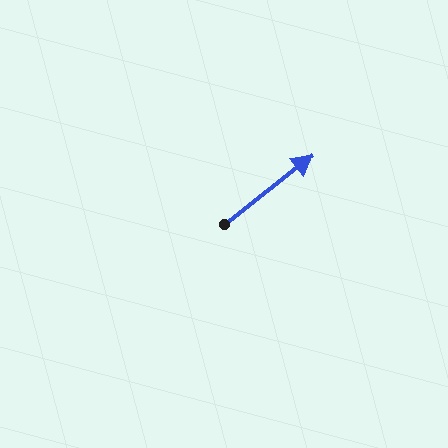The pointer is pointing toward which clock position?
Roughly 2 o'clock.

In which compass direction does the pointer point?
Northeast.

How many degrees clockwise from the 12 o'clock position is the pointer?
Approximately 52 degrees.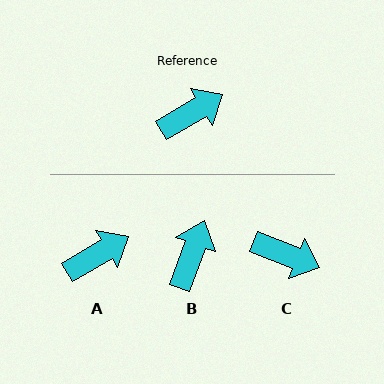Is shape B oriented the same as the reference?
No, it is off by about 39 degrees.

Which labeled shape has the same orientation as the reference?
A.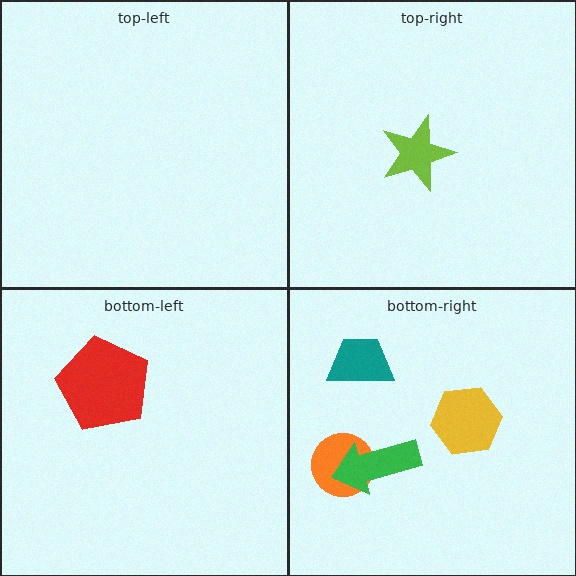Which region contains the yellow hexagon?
The bottom-right region.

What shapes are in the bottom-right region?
The yellow hexagon, the teal trapezoid, the orange circle, the green arrow.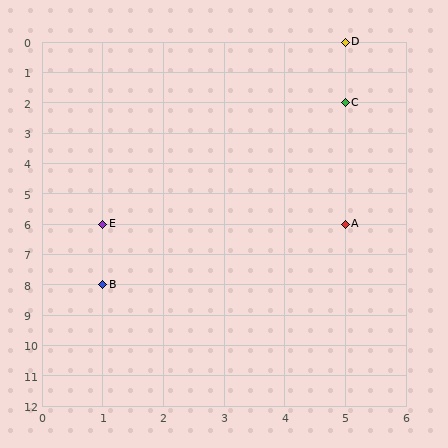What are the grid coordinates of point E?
Point E is at grid coordinates (1, 6).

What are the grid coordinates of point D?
Point D is at grid coordinates (5, 0).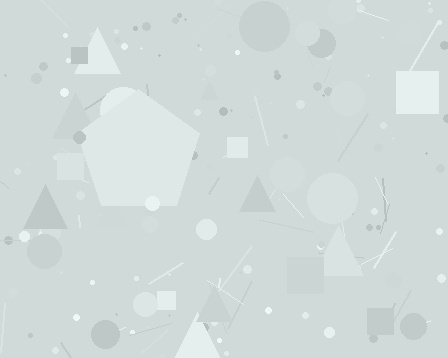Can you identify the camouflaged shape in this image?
The camouflaged shape is a pentagon.